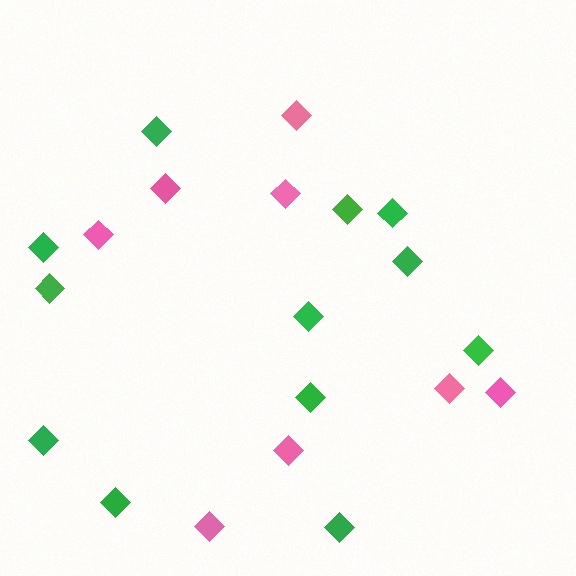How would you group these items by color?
There are 2 groups: one group of green diamonds (12) and one group of pink diamonds (8).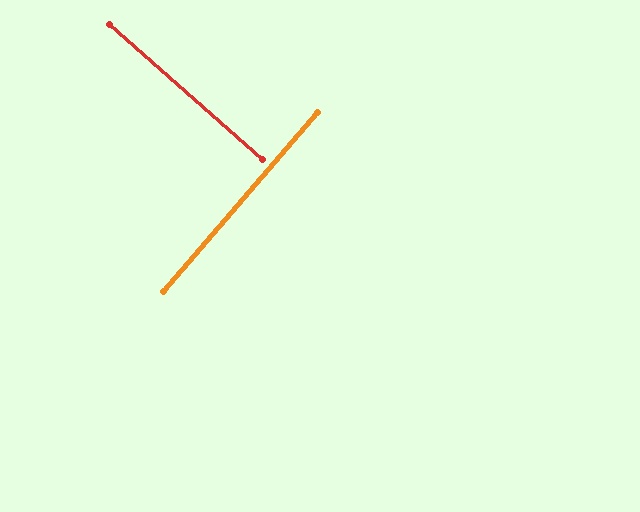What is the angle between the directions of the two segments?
Approximately 89 degrees.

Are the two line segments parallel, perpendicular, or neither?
Perpendicular — they meet at approximately 89°.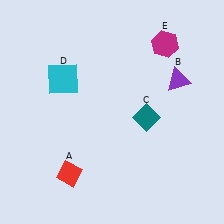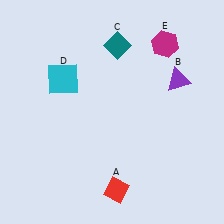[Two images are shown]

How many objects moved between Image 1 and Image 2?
2 objects moved between the two images.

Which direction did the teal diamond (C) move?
The teal diamond (C) moved up.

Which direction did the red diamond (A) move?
The red diamond (A) moved right.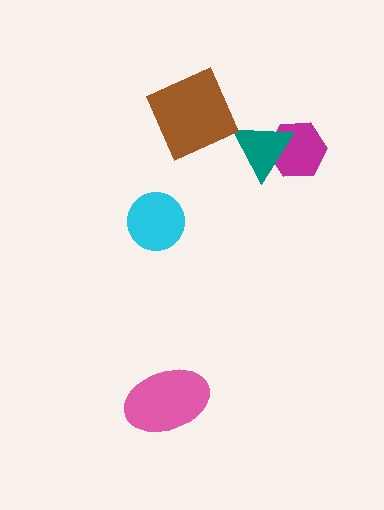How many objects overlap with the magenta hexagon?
1 object overlaps with the magenta hexagon.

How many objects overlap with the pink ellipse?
0 objects overlap with the pink ellipse.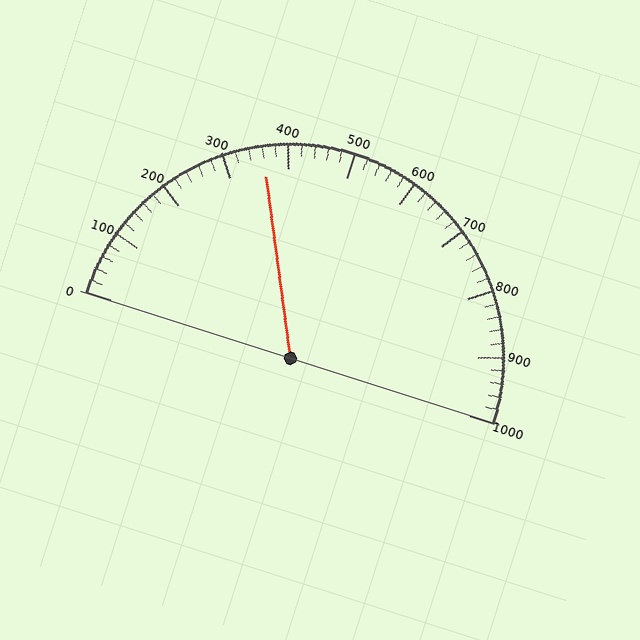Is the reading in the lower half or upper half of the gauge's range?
The reading is in the lower half of the range (0 to 1000).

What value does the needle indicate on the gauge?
The needle indicates approximately 360.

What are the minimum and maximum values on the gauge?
The gauge ranges from 0 to 1000.